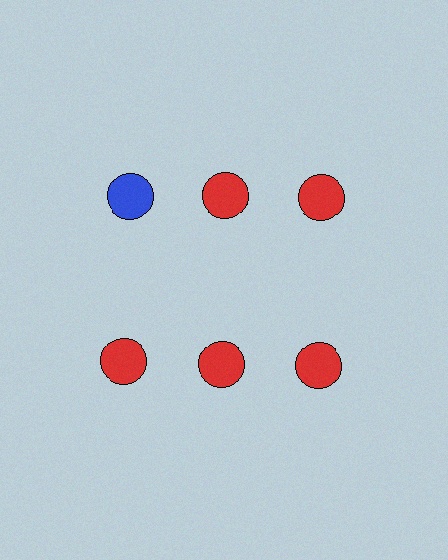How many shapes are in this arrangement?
There are 6 shapes arranged in a grid pattern.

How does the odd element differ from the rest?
It has a different color: blue instead of red.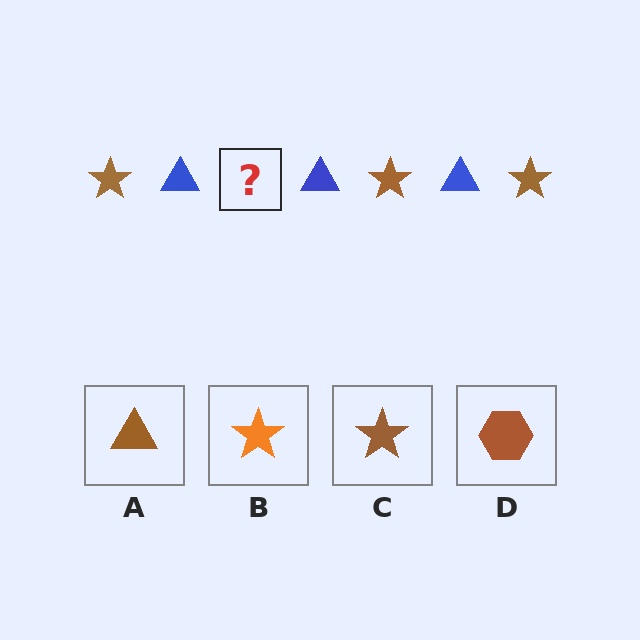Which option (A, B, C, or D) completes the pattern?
C.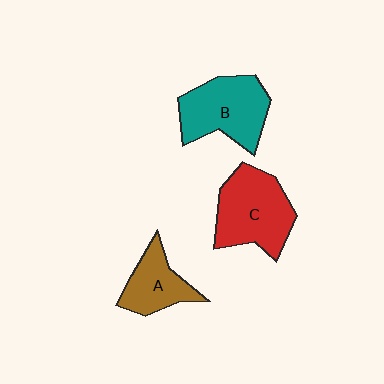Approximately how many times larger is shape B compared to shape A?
Approximately 1.5 times.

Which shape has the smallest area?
Shape A (brown).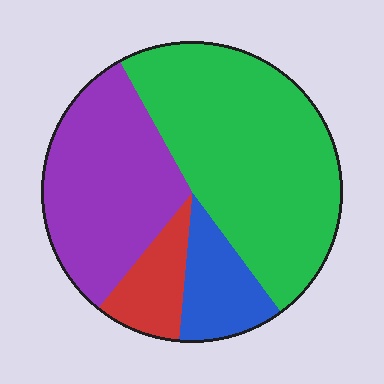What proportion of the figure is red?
Red takes up less than a sixth of the figure.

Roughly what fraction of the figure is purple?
Purple covers 31% of the figure.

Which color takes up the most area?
Green, at roughly 50%.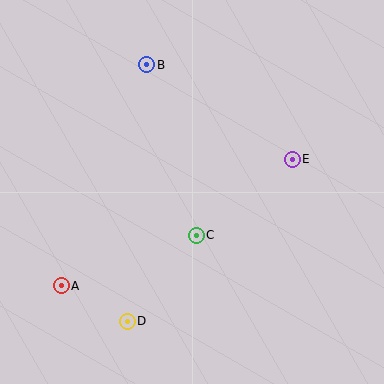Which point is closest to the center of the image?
Point C at (196, 235) is closest to the center.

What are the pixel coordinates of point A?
Point A is at (61, 286).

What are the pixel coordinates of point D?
Point D is at (127, 321).